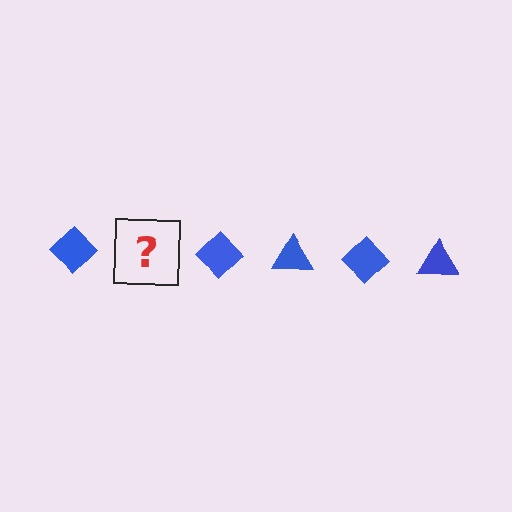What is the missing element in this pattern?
The missing element is a blue triangle.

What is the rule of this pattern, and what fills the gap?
The rule is that the pattern cycles through diamond, triangle shapes in blue. The gap should be filled with a blue triangle.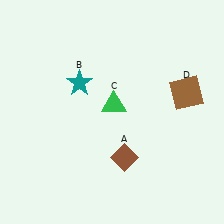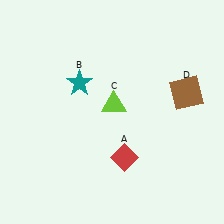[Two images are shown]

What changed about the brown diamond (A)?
In Image 1, A is brown. In Image 2, it changed to red.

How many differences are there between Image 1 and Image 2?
There are 2 differences between the two images.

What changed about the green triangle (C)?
In Image 1, C is green. In Image 2, it changed to lime.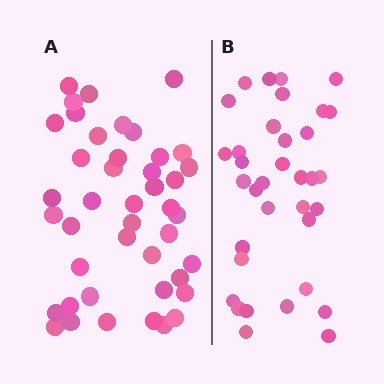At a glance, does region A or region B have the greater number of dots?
Region A (the left region) has more dots.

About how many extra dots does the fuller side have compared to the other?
Region A has roughly 8 or so more dots than region B.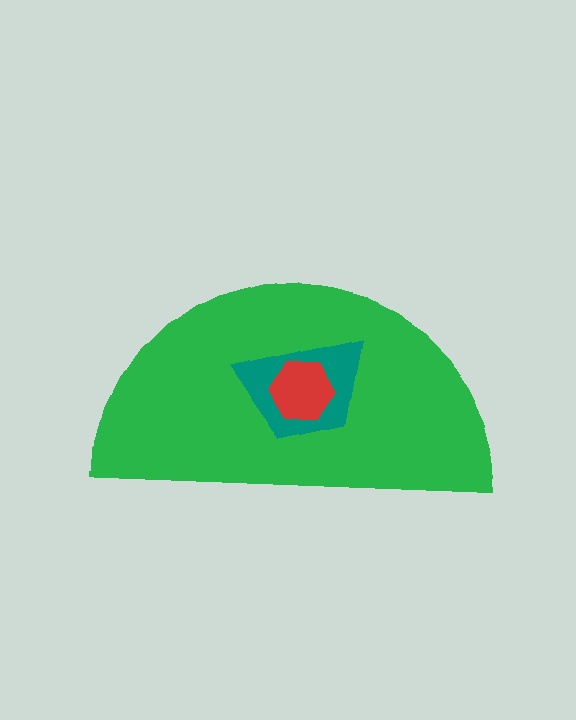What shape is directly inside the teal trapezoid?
The red hexagon.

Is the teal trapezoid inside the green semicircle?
Yes.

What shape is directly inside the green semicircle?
The teal trapezoid.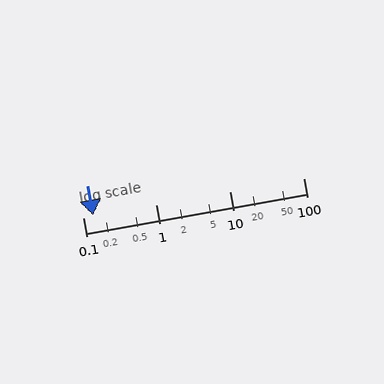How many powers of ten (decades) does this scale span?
The scale spans 3 decades, from 0.1 to 100.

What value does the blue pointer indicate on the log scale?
The pointer indicates approximately 0.14.